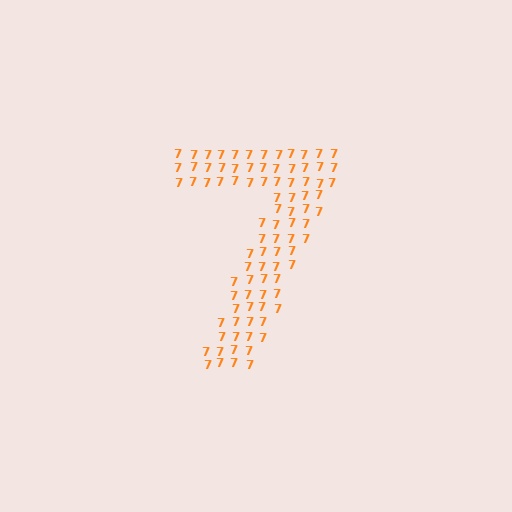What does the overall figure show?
The overall figure shows the digit 7.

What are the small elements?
The small elements are digit 7's.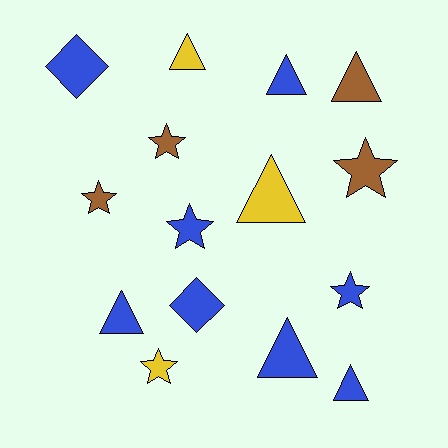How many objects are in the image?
There are 15 objects.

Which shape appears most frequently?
Triangle, with 7 objects.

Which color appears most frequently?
Blue, with 8 objects.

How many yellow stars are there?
There is 1 yellow star.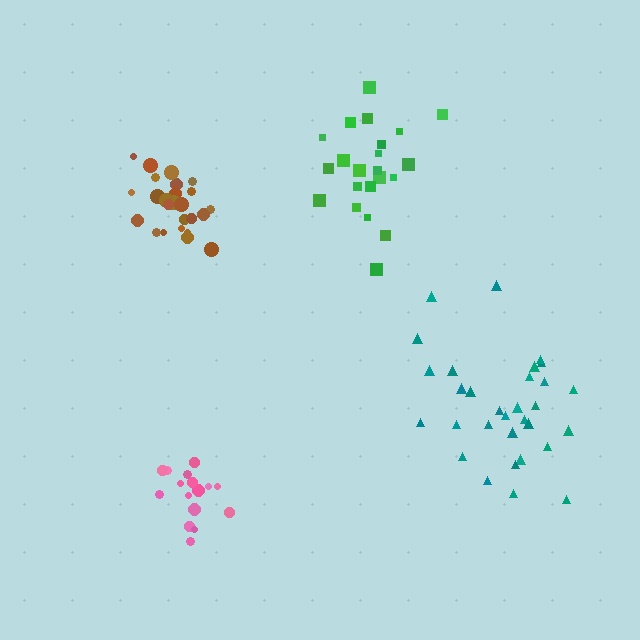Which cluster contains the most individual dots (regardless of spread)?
Teal (32).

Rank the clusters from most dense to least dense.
brown, pink, green, teal.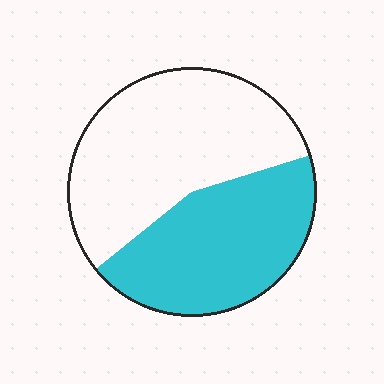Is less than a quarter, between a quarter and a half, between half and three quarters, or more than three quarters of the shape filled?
Between a quarter and a half.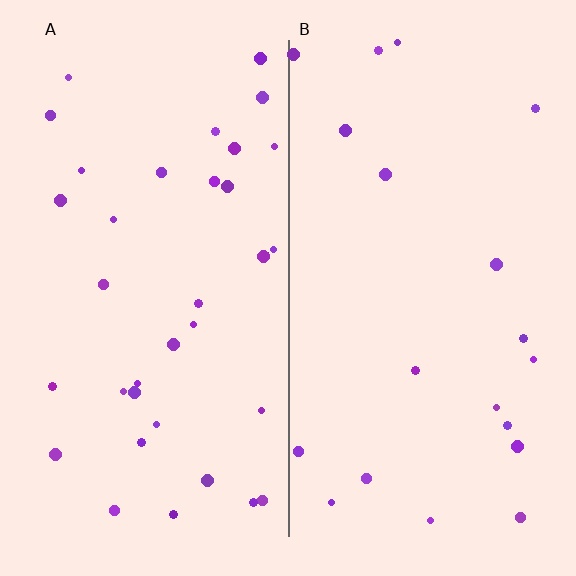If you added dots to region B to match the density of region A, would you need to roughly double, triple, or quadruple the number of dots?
Approximately double.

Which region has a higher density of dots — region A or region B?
A (the left).